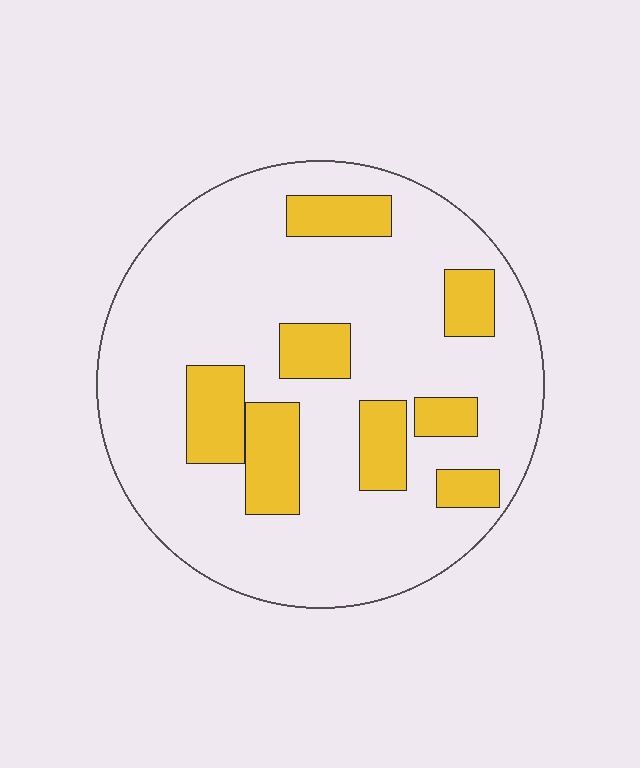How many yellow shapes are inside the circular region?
8.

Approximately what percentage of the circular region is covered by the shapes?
Approximately 20%.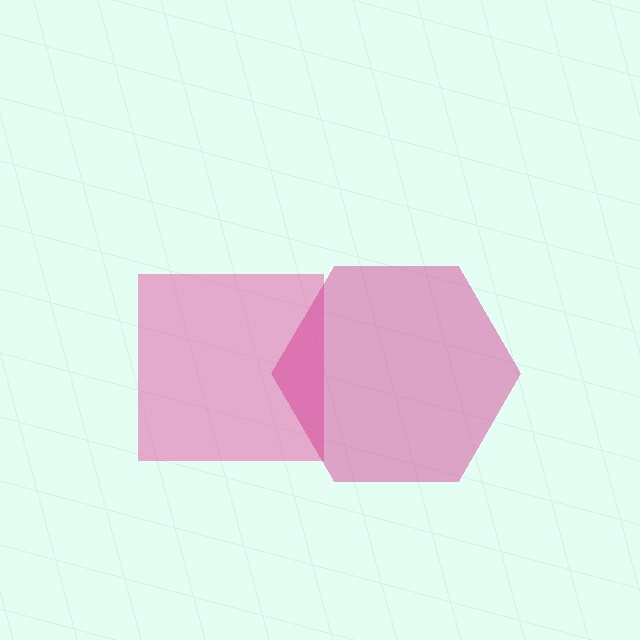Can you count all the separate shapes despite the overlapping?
Yes, there are 2 separate shapes.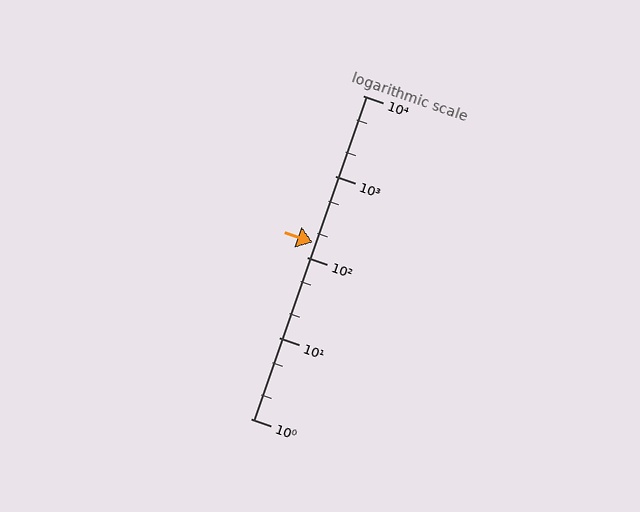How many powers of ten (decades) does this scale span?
The scale spans 4 decades, from 1 to 10000.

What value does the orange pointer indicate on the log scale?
The pointer indicates approximately 150.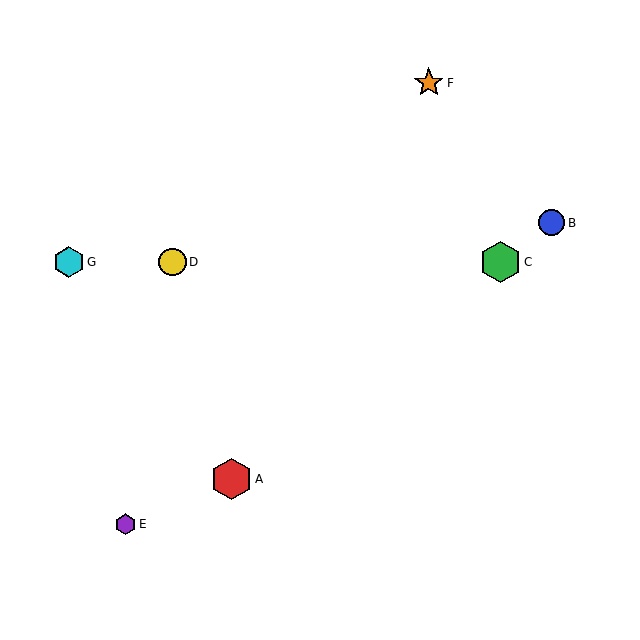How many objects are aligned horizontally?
3 objects (C, D, G) are aligned horizontally.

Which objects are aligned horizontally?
Objects C, D, G are aligned horizontally.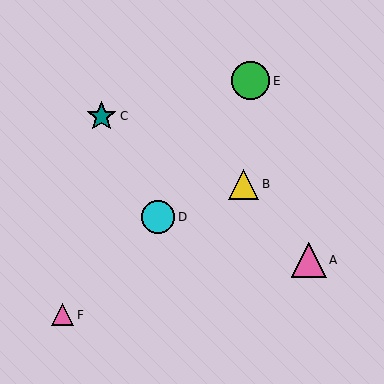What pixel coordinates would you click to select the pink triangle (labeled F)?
Click at (63, 315) to select the pink triangle F.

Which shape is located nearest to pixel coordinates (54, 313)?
The pink triangle (labeled F) at (63, 315) is nearest to that location.